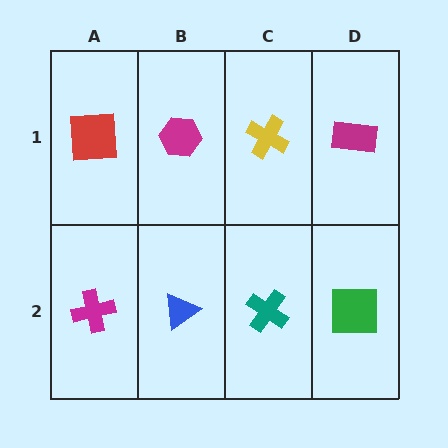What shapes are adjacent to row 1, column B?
A blue triangle (row 2, column B), a red square (row 1, column A), a yellow cross (row 1, column C).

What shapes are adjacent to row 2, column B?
A magenta hexagon (row 1, column B), a magenta cross (row 2, column A), a teal cross (row 2, column C).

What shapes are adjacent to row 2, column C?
A yellow cross (row 1, column C), a blue triangle (row 2, column B), a green square (row 2, column D).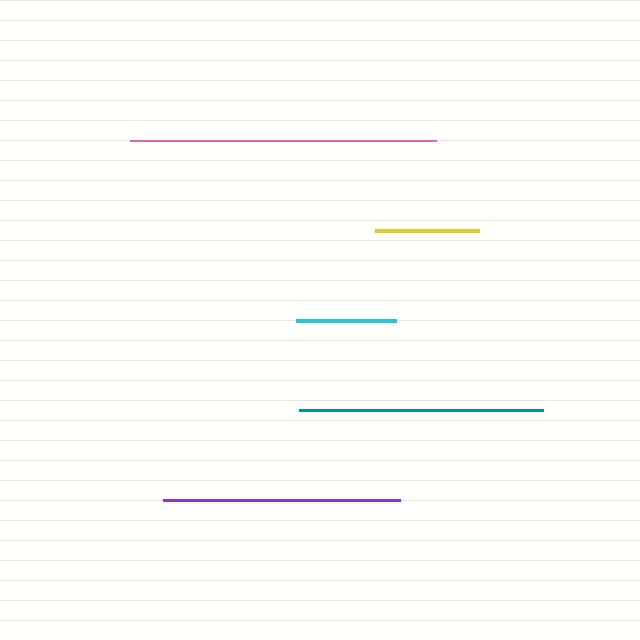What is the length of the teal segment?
The teal segment is approximately 245 pixels long.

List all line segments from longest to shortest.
From longest to shortest: pink, teal, purple, yellow, cyan.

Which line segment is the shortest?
The cyan line is the shortest at approximately 100 pixels.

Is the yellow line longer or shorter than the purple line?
The purple line is longer than the yellow line.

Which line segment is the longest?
The pink line is the longest at approximately 306 pixels.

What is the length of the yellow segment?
The yellow segment is approximately 104 pixels long.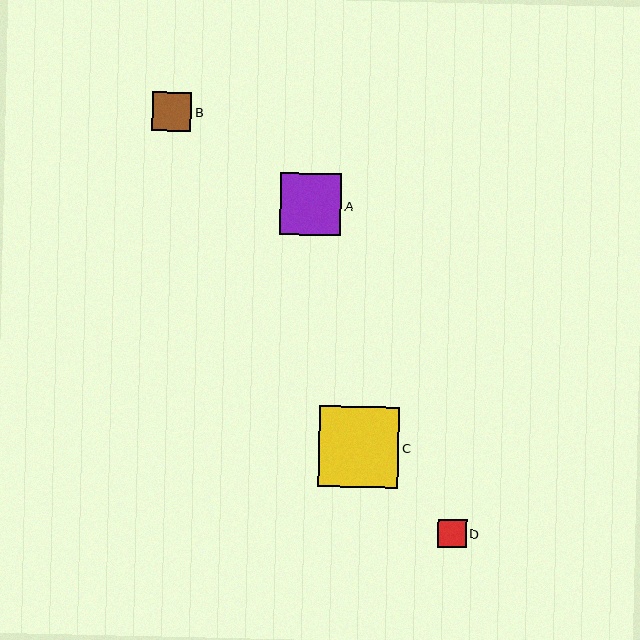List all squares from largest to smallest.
From largest to smallest: C, A, B, D.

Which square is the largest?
Square C is the largest with a size of approximately 81 pixels.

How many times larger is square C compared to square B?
Square C is approximately 2.1 times the size of square B.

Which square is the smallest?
Square D is the smallest with a size of approximately 28 pixels.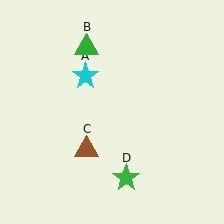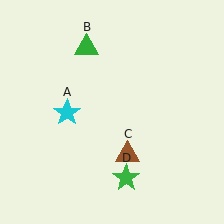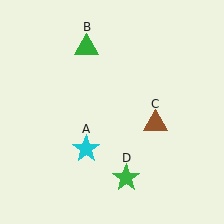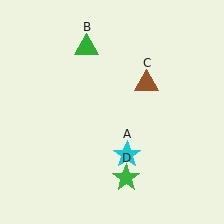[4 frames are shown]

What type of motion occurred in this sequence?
The cyan star (object A), brown triangle (object C) rotated counterclockwise around the center of the scene.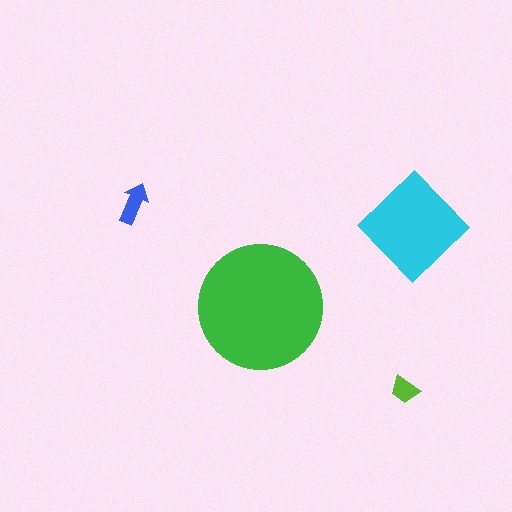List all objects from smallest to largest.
The lime trapezoid, the blue arrow, the cyan diamond, the green circle.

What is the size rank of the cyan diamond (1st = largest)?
2nd.